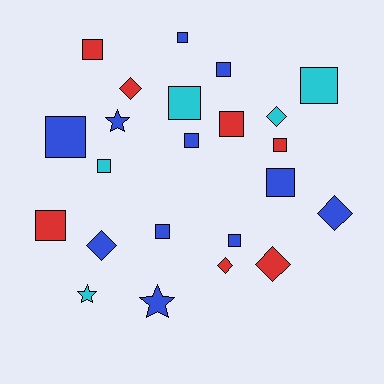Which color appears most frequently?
Blue, with 11 objects.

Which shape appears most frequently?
Square, with 14 objects.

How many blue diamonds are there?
There are 2 blue diamonds.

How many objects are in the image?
There are 23 objects.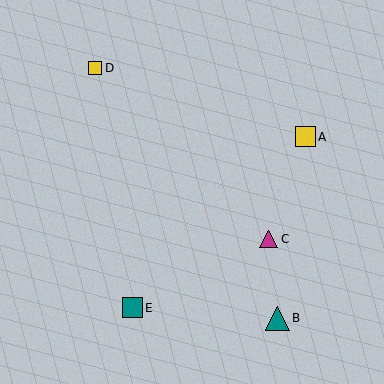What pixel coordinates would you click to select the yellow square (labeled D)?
Click at (95, 68) to select the yellow square D.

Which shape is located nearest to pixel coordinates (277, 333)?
The teal triangle (labeled B) at (278, 318) is nearest to that location.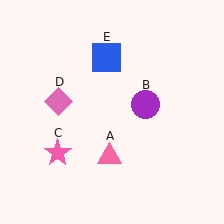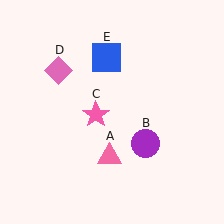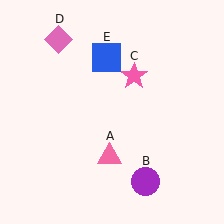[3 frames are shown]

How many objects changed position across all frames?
3 objects changed position: purple circle (object B), pink star (object C), pink diamond (object D).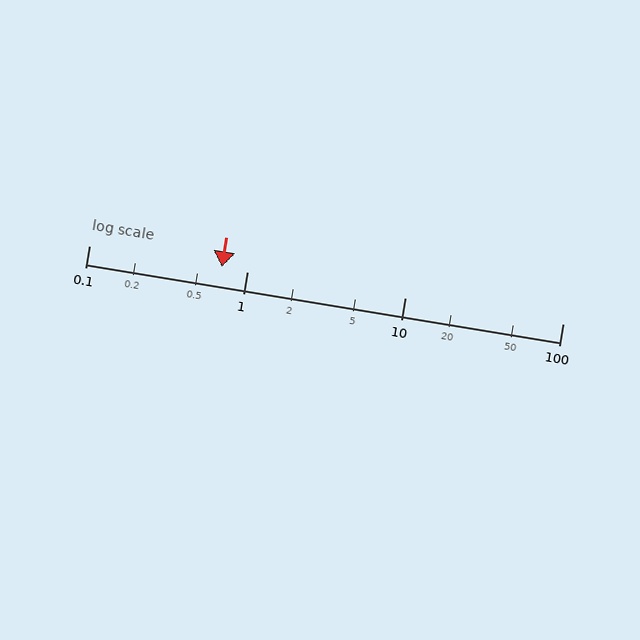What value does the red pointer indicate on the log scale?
The pointer indicates approximately 0.69.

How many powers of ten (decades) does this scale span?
The scale spans 3 decades, from 0.1 to 100.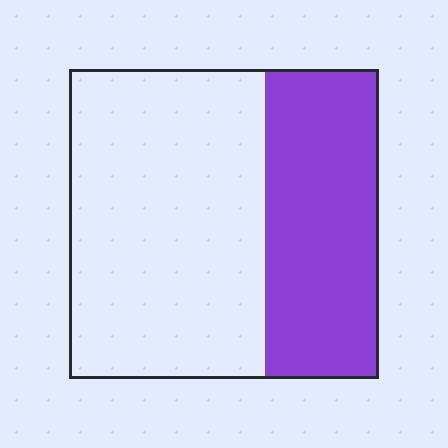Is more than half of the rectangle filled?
No.